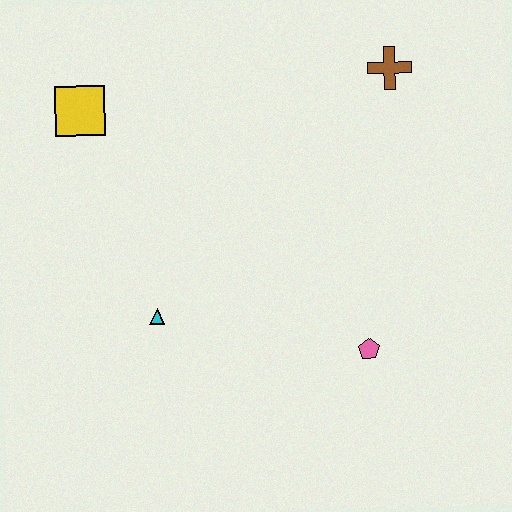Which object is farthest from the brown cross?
The cyan triangle is farthest from the brown cross.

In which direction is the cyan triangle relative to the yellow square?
The cyan triangle is below the yellow square.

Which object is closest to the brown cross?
The pink pentagon is closest to the brown cross.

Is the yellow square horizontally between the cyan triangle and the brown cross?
No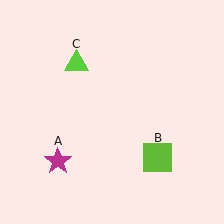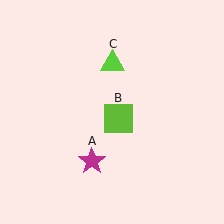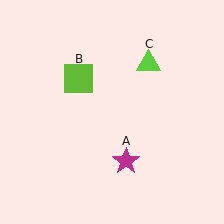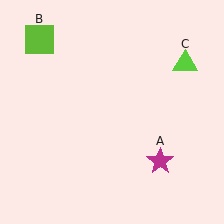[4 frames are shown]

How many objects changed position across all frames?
3 objects changed position: magenta star (object A), lime square (object B), lime triangle (object C).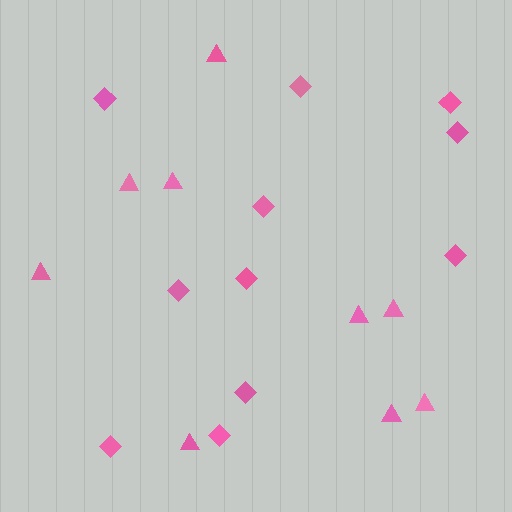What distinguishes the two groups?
There are 2 groups: one group of triangles (9) and one group of diamonds (11).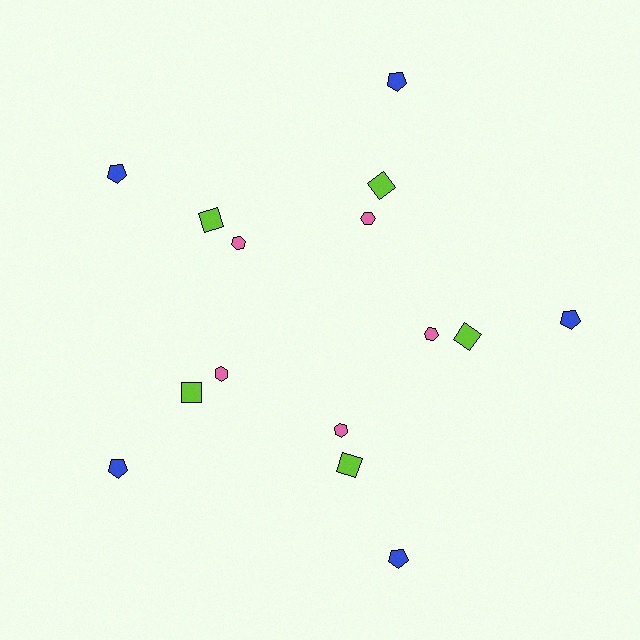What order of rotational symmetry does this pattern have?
This pattern has 5-fold rotational symmetry.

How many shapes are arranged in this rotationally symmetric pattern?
There are 15 shapes, arranged in 5 groups of 3.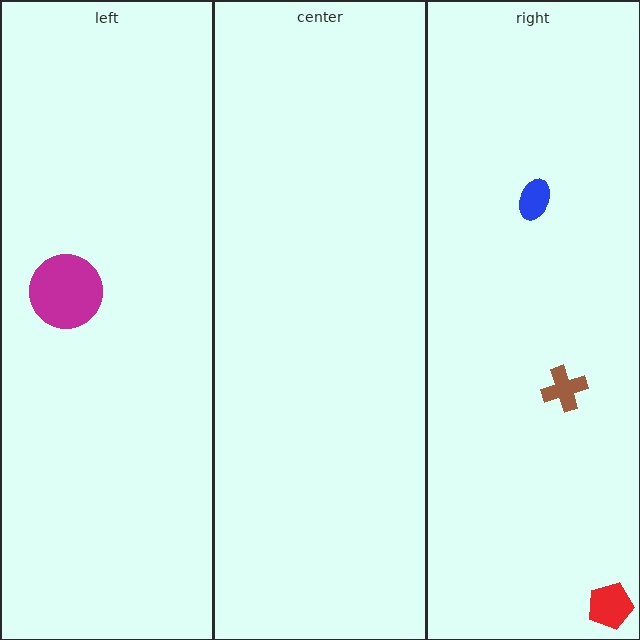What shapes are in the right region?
The red pentagon, the brown cross, the blue ellipse.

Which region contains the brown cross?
The right region.